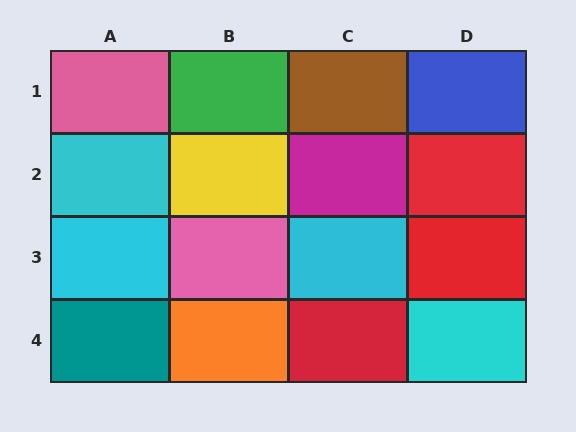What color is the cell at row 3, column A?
Cyan.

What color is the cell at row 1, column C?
Brown.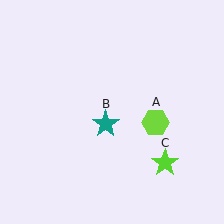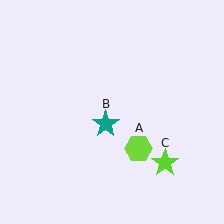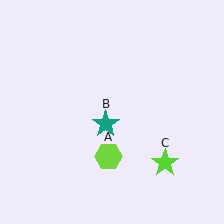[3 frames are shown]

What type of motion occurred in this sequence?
The lime hexagon (object A) rotated clockwise around the center of the scene.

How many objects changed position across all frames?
1 object changed position: lime hexagon (object A).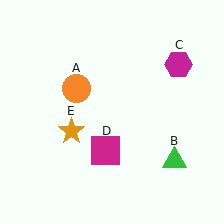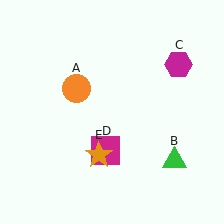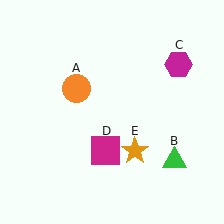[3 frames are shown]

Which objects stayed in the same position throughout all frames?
Orange circle (object A) and green triangle (object B) and magenta hexagon (object C) and magenta square (object D) remained stationary.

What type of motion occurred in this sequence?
The orange star (object E) rotated counterclockwise around the center of the scene.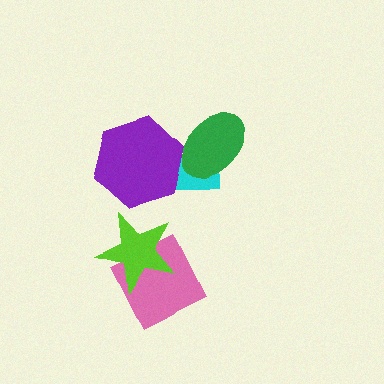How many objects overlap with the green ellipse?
2 objects overlap with the green ellipse.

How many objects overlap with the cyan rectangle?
2 objects overlap with the cyan rectangle.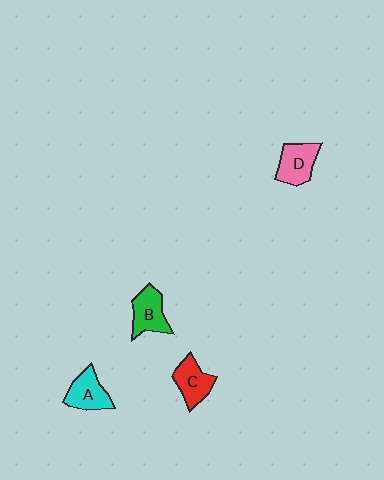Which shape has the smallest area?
Shape A (cyan).